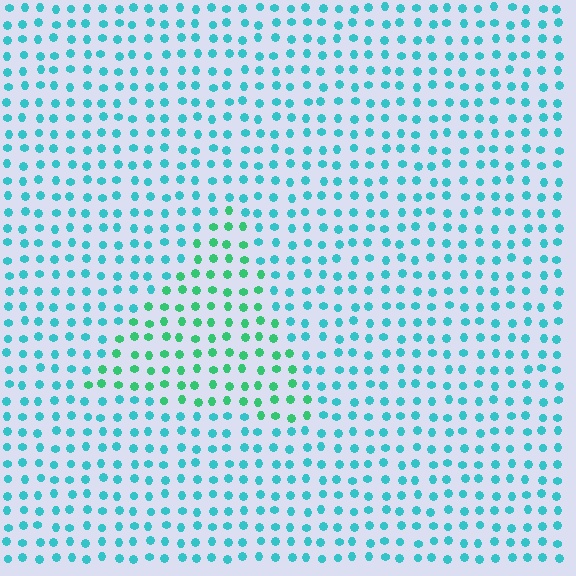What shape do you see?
I see a triangle.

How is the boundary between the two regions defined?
The boundary is defined purely by a slight shift in hue (about 37 degrees). Spacing, size, and orientation are identical on both sides.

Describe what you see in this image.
The image is filled with small cyan elements in a uniform arrangement. A triangle-shaped region is visible where the elements are tinted to a slightly different hue, forming a subtle color boundary.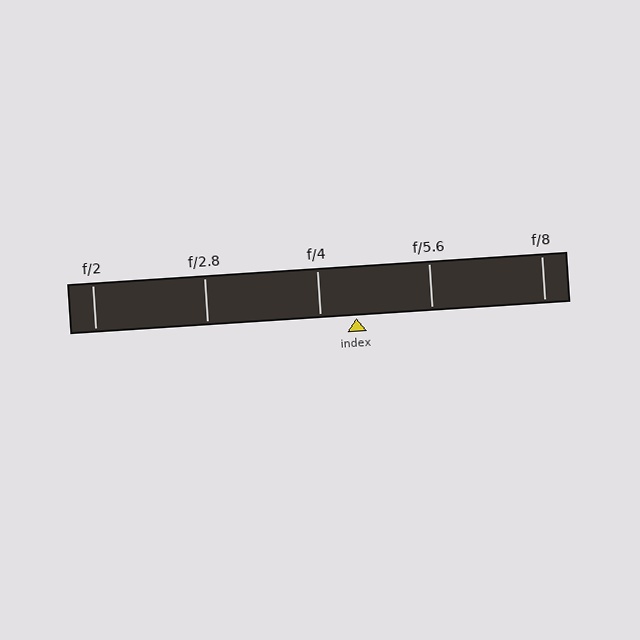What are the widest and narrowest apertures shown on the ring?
The widest aperture shown is f/2 and the narrowest is f/8.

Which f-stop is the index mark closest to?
The index mark is closest to f/4.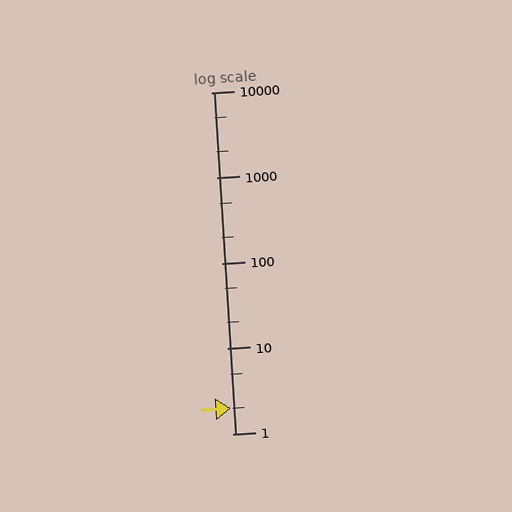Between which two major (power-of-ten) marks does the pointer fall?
The pointer is between 1 and 10.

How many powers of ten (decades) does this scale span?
The scale spans 4 decades, from 1 to 10000.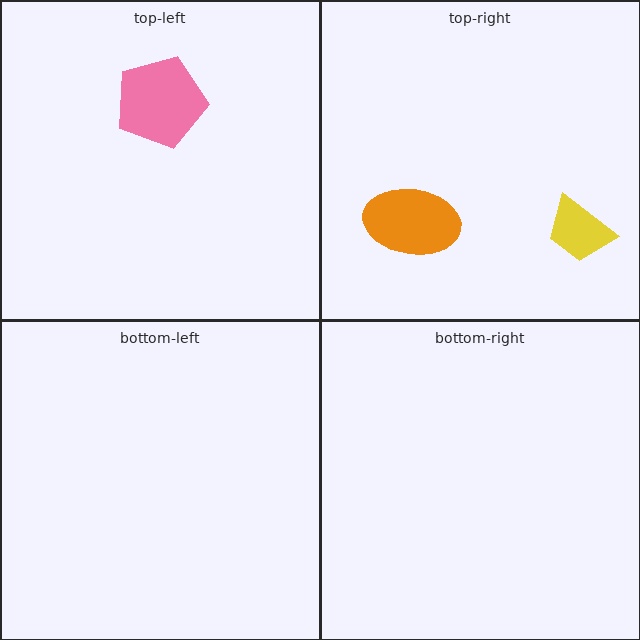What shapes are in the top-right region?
The yellow trapezoid, the orange ellipse.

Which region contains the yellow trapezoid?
The top-right region.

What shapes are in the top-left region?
The pink pentagon.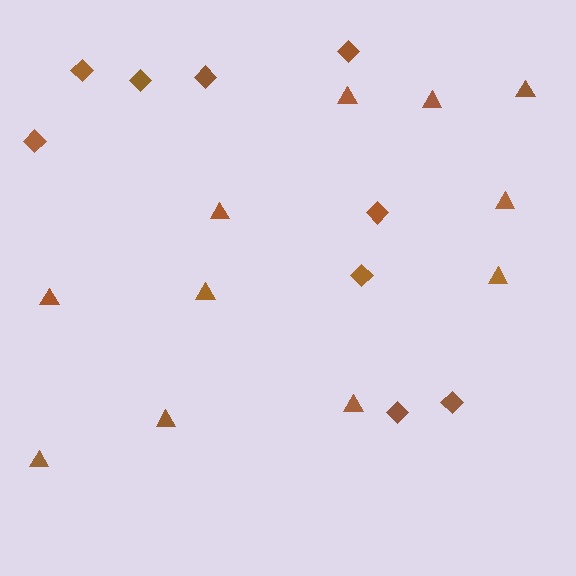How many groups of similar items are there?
There are 2 groups: one group of triangles (11) and one group of diamonds (9).